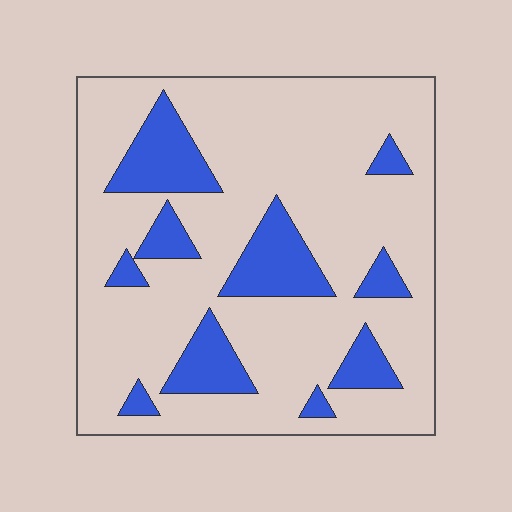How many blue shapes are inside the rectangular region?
10.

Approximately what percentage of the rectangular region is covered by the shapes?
Approximately 20%.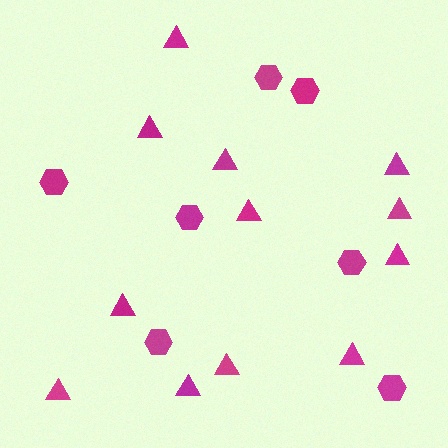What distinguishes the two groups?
There are 2 groups: one group of triangles (12) and one group of hexagons (7).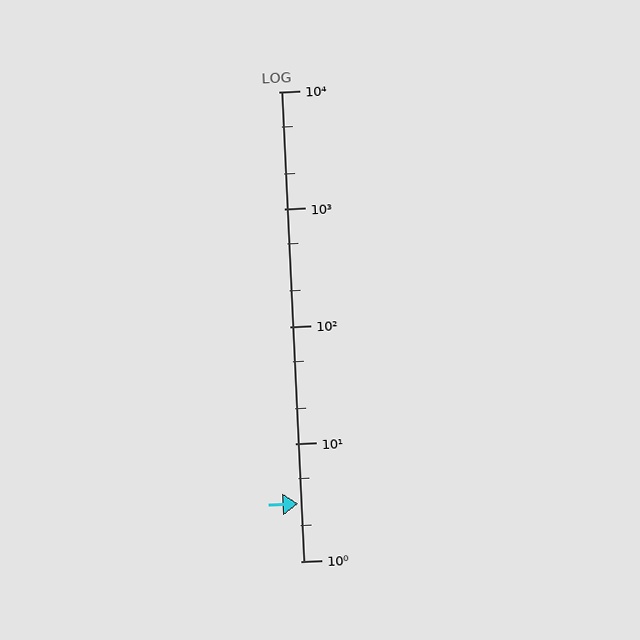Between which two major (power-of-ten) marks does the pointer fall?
The pointer is between 1 and 10.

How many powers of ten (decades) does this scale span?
The scale spans 4 decades, from 1 to 10000.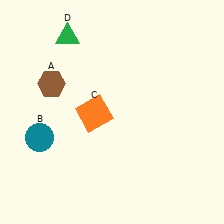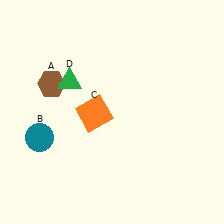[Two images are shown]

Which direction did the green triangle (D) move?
The green triangle (D) moved down.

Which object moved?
The green triangle (D) moved down.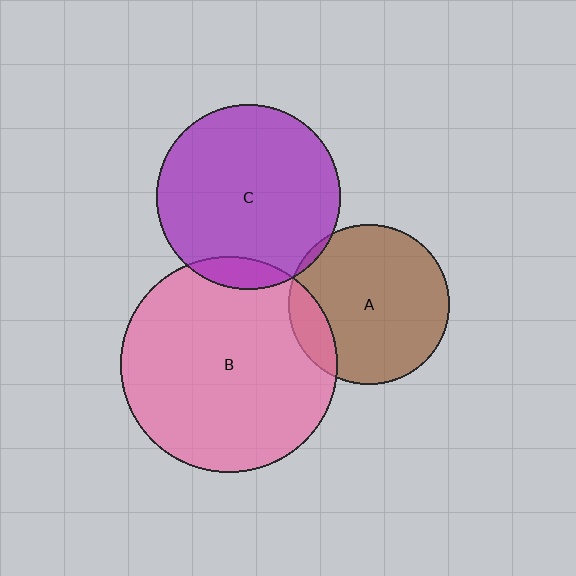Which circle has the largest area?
Circle B (pink).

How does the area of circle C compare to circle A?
Approximately 1.3 times.